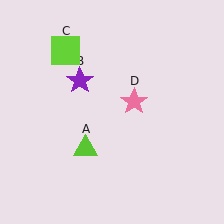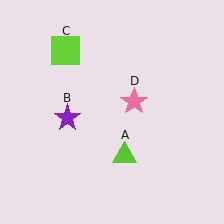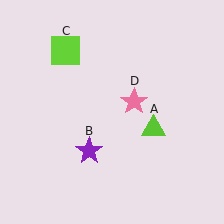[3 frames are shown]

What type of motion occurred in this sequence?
The lime triangle (object A), purple star (object B) rotated counterclockwise around the center of the scene.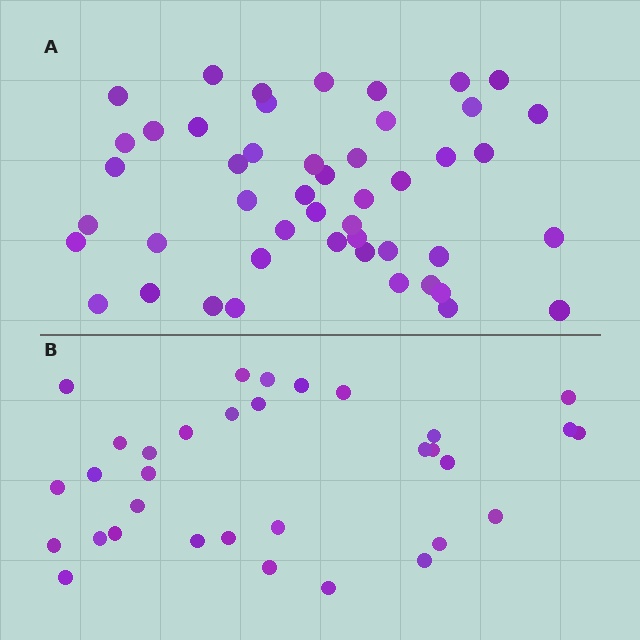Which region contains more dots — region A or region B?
Region A (the top region) has more dots.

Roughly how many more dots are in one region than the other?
Region A has approximately 15 more dots than region B.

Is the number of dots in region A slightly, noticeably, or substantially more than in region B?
Region A has substantially more. The ratio is roughly 1.5 to 1.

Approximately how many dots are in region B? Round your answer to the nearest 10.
About 30 dots. (The exact count is 33, which rounds to 30.)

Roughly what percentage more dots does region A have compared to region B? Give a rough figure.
About 45% more.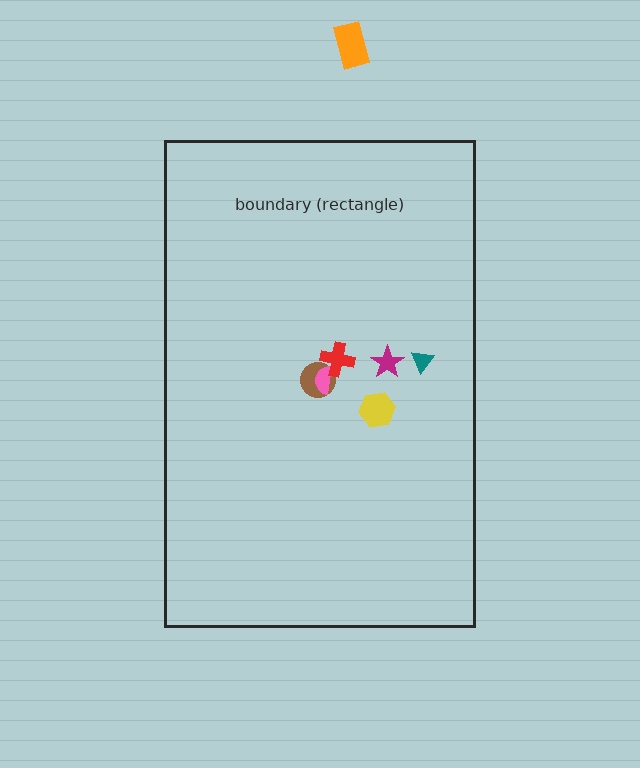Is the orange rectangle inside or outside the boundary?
Outside.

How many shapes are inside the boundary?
6 inside, 1 outside.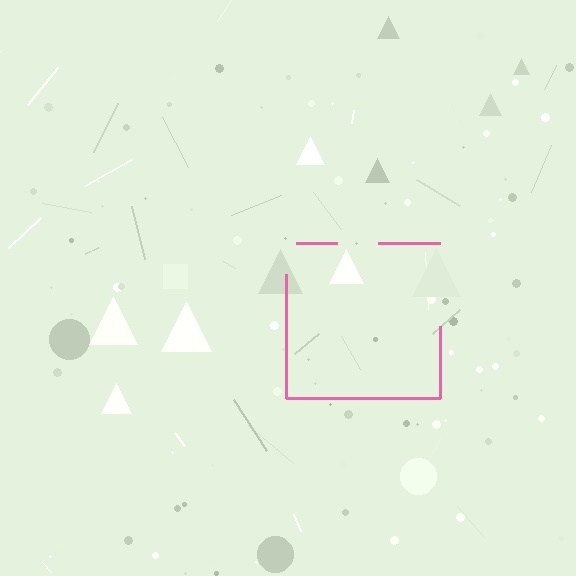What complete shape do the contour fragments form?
The contour fragments form a square.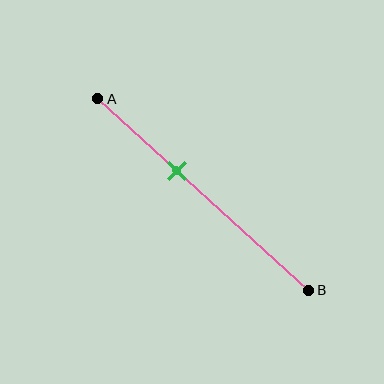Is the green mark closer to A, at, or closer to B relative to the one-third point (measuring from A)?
The green mark is closer to point B than the one-third point of segment AB.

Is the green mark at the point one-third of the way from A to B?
No, the mark is at about 40% from A, not at the 33% one-third point.